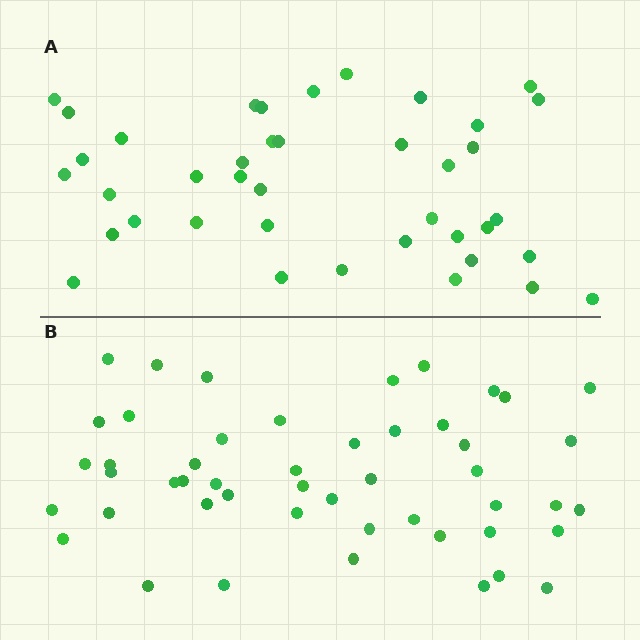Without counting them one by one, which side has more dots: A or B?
Region B (the bottom region) has more dots.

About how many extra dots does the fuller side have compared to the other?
Region B has roughly 8 or so more dots than region A.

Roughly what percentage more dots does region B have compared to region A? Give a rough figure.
About 20% more.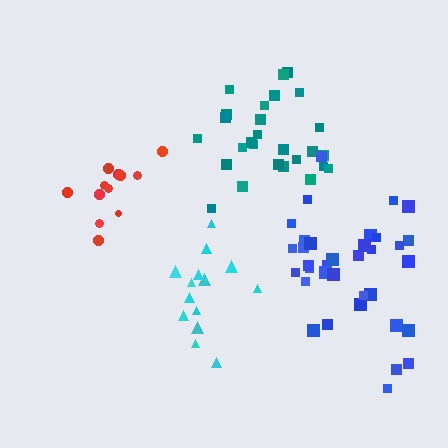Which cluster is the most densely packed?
Teal.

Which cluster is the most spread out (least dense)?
Red.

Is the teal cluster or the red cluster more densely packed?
Teal.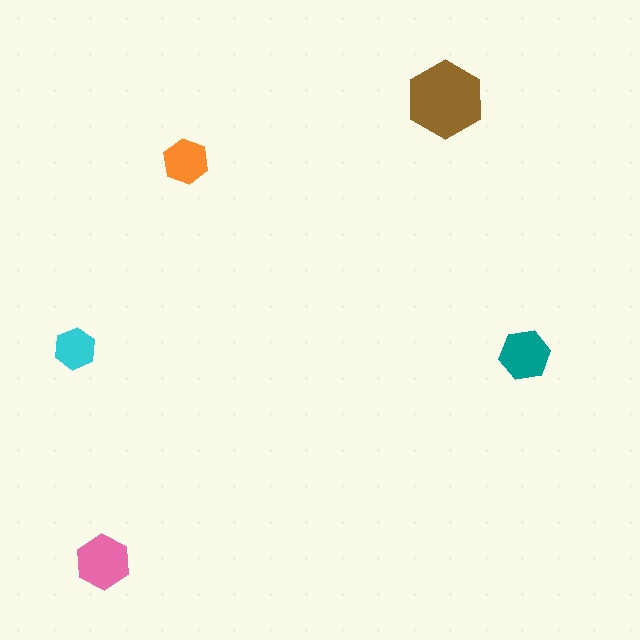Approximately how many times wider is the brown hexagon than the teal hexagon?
About 1.5 times wider.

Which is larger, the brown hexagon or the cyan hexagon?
The brown one.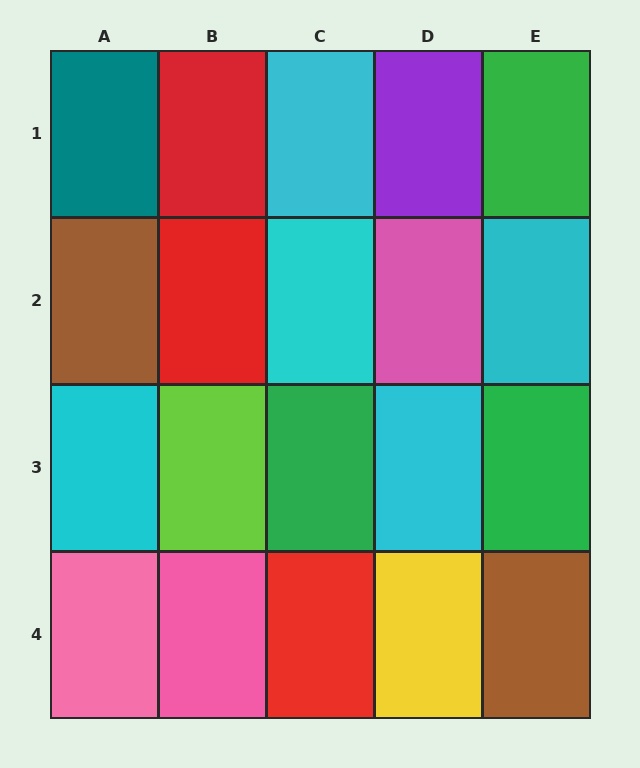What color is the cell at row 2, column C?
Cyan.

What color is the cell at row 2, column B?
Red.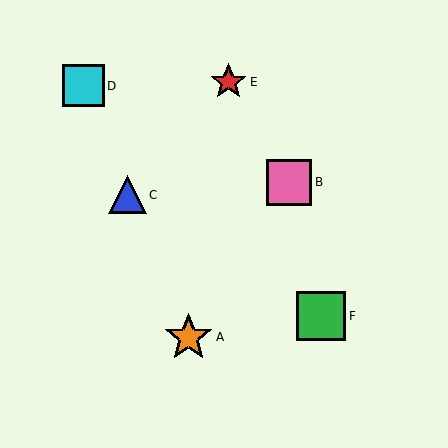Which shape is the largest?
The green square (labeled F) is the largest.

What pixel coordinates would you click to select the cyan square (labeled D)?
Click at (83, 86) to select the cyan square D.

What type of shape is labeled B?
Shape B is a pink square.